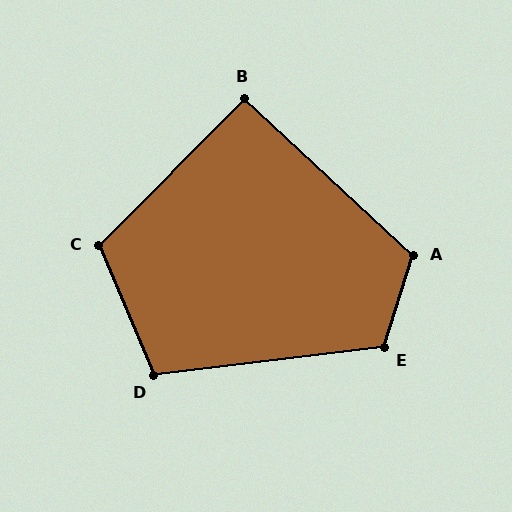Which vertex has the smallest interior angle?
B, at approximately 92 degrees.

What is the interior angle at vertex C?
Approximately 112 degrees (obtuse).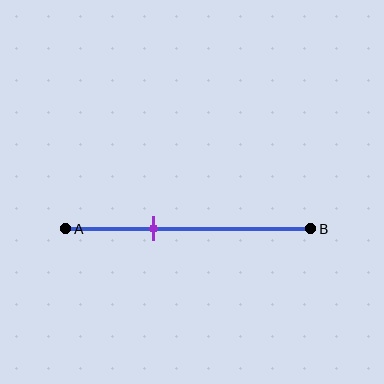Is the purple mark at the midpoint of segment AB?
No, the mark is at about 35% from A, not at the 50% midpoint.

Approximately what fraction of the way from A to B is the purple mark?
The purple mark is approximately 35% of the way from A to B.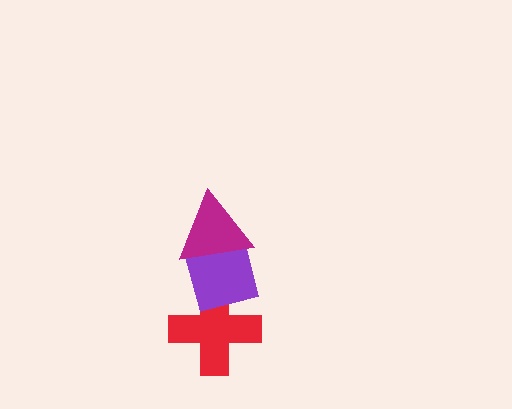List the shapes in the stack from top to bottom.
From top to bottom: the magenta triangle, the purple square, the red cross.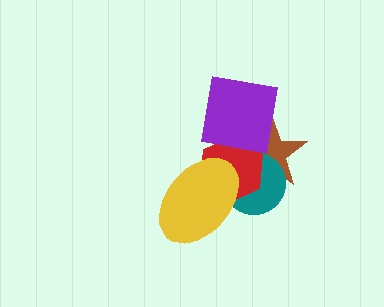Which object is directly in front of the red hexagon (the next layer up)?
The yellow ellipse is directly in front of the red hexagon.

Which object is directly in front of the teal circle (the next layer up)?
The red hexagon is directly in front of the teal circle.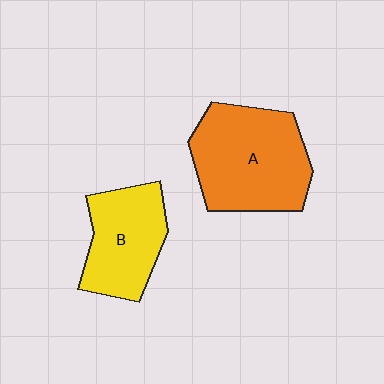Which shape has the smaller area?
Shape B (yellow).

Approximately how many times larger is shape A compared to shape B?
Approximately 1.4 times.